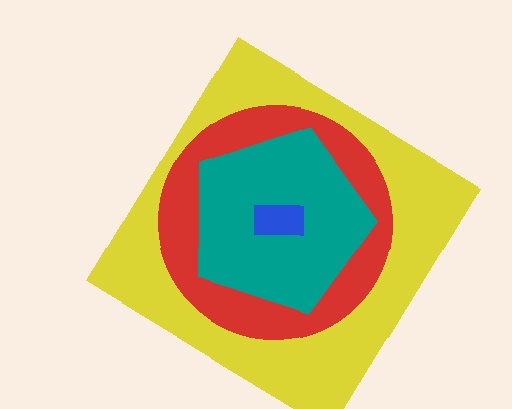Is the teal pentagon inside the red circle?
Yes.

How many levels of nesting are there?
4.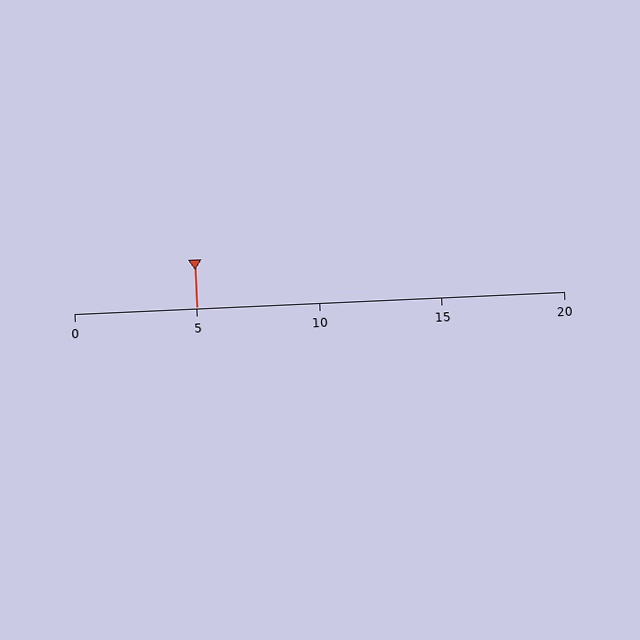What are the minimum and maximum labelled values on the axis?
The axis runs from 0 to 20.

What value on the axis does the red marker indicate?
The marker indicates approximately 5.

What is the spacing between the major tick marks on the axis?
The major ticks are spaced 5 apart.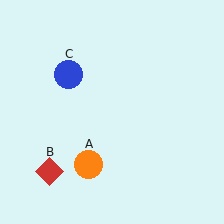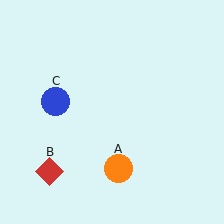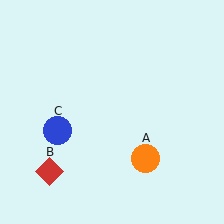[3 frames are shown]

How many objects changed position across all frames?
2 objects changed position: orange circle (object A), blue circle (object C).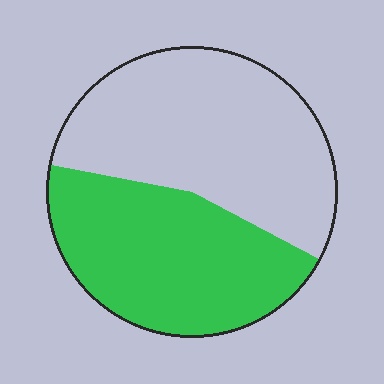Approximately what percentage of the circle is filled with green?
Approximately 45%.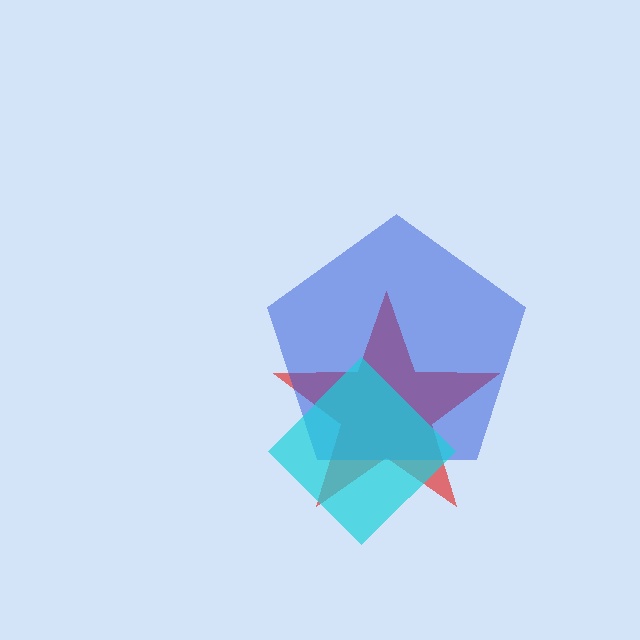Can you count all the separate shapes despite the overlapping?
Yes, there are 3 separate shapes.